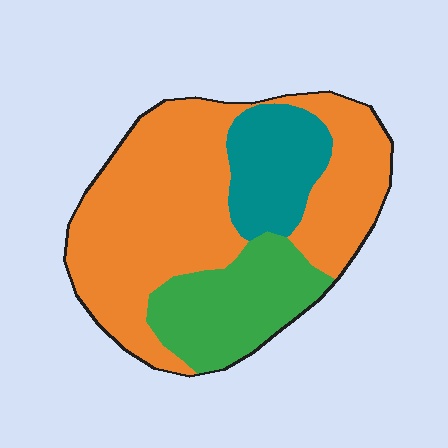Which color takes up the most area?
Orange, at roughly 60%.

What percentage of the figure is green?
Green takes up between a sixth and a third of the figure.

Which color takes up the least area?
Teal, at roughly 15%.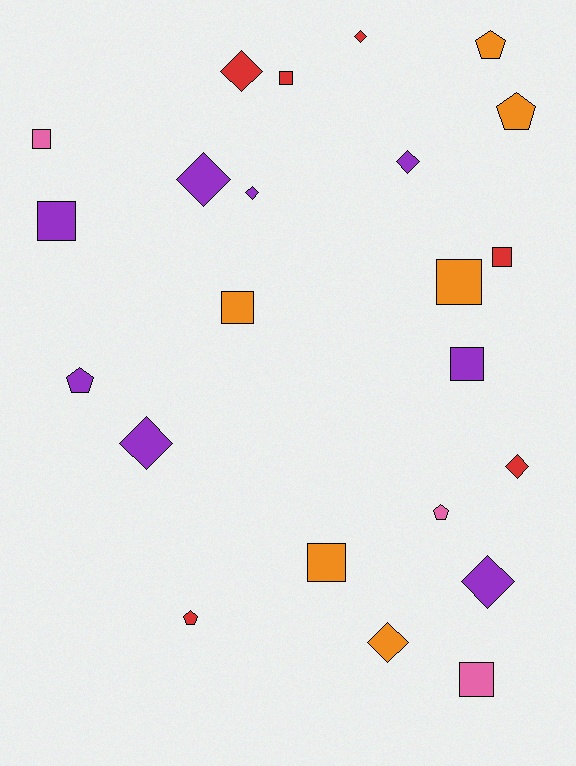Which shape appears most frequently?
Diamond, with 9 objects.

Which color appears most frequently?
Purple, with 8 objects.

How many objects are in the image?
There are 23 objects.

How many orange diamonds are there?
There is 1 orange diamond.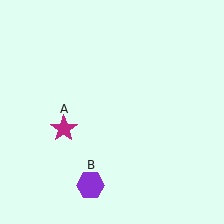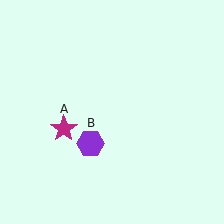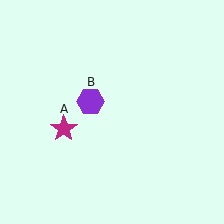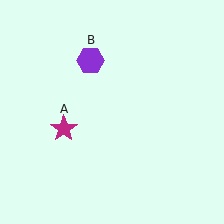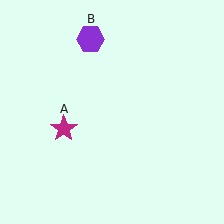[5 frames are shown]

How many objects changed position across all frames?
1 object changed position: purple hexagon (object B).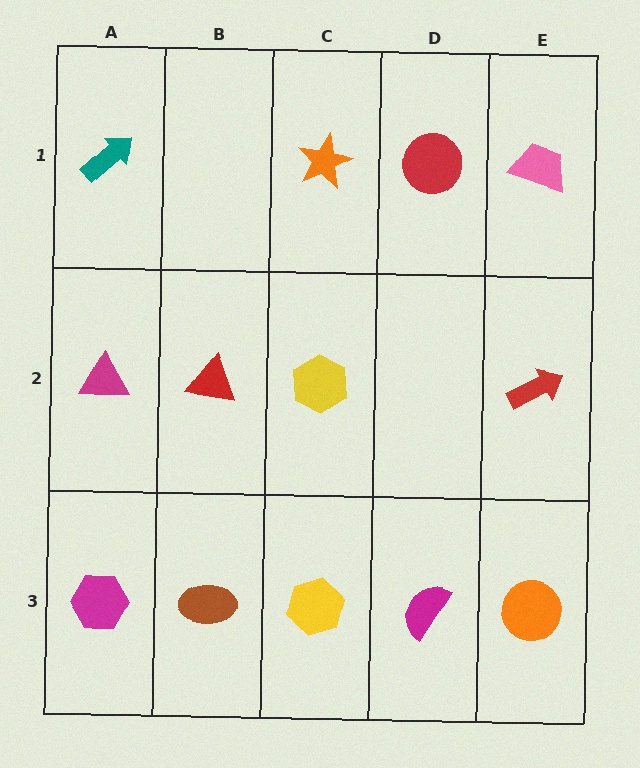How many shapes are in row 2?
4 shapes.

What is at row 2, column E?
A red arrow.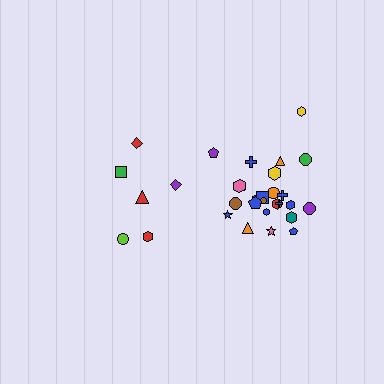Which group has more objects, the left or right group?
The right group.